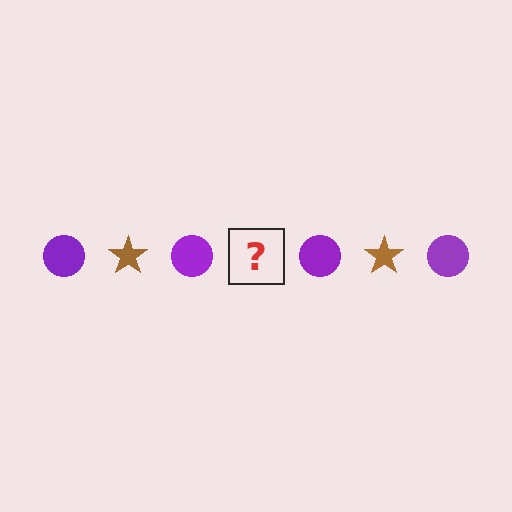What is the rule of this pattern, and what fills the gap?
The rule is that the pattern alternates between purple circle and brown star. The gap should be filled with a brown star.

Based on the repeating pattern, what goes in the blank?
The blank should be a brown star.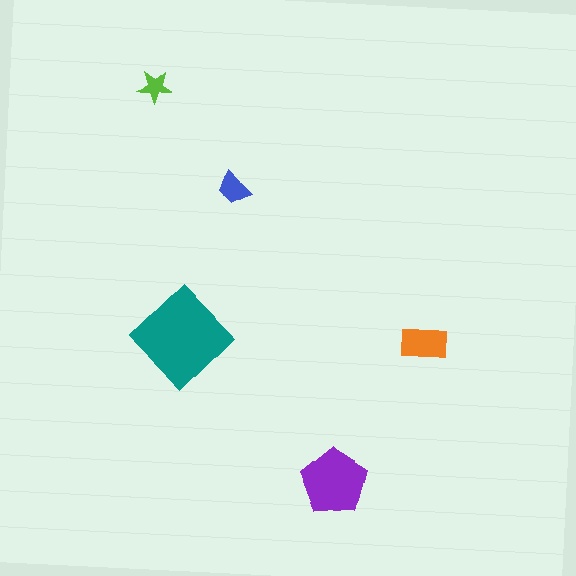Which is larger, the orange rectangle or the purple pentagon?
The purple pentagon.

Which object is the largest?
The teal diamond.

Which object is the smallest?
The lime star.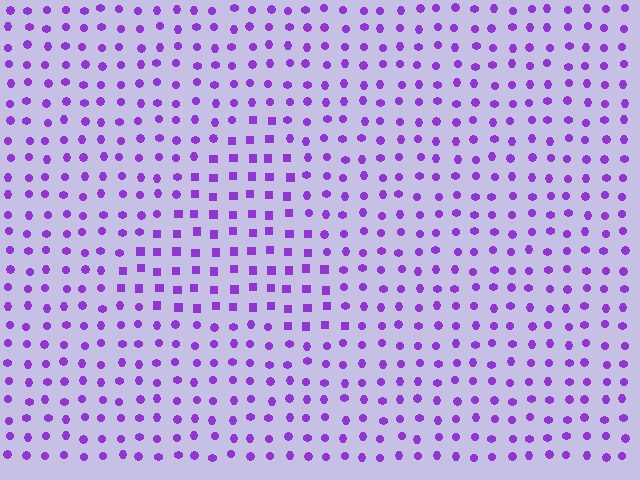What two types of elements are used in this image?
The image uses squares inside the triangle region and circles outside it.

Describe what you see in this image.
The image is filled with small purple elements arranged in a uniform grid. A triangle-shaped region contains squares, while the surrounding area contains circles. The boundary is defined purely by the change in element shape.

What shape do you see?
I see a triangle.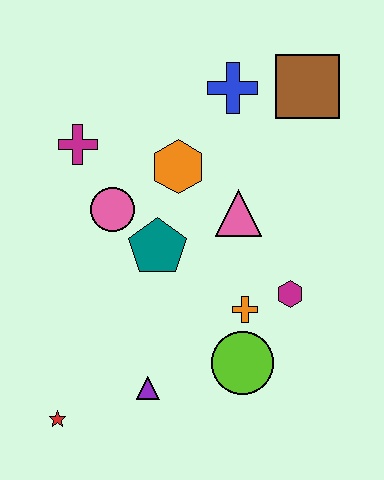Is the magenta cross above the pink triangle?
Yes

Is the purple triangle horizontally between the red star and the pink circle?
No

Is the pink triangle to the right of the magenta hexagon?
No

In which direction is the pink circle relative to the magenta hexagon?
The pink circle is to the left of the magenta hexagon.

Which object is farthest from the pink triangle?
The red star is farthest from the pink triangle.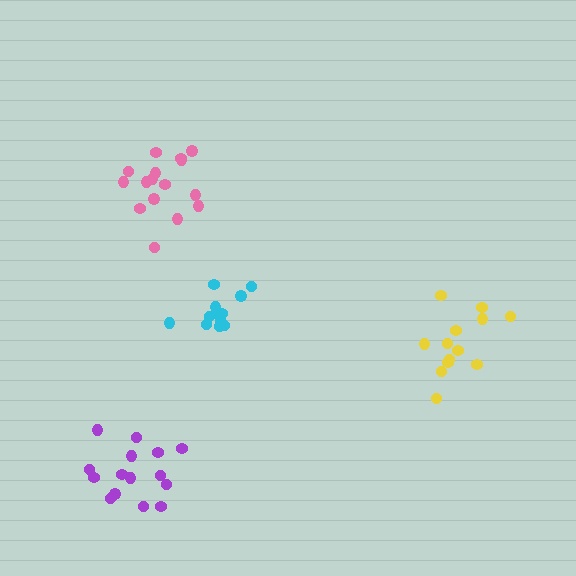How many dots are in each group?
Group 1: 12 dots, Group 2: 13 dots, Group 3: 16 dots, Group 4: 15 dots (56 total).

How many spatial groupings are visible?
There are 4 spatial groupings.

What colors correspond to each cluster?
The clusters are colored: cyan, yellow, pink, purple.